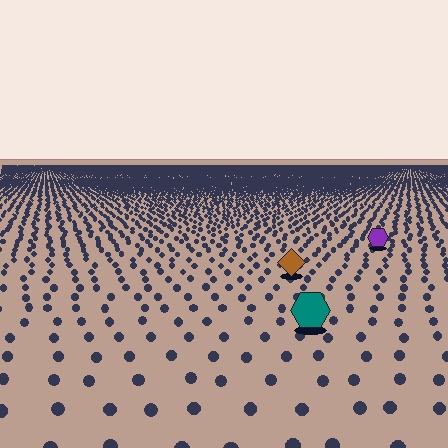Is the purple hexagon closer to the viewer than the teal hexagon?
No. The teal hexagon is closer — you can tell from the texture gradient: the ground texture is coarser near it.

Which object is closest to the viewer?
The teal hexagon is closest. The texture marks near it are larger and more spread out.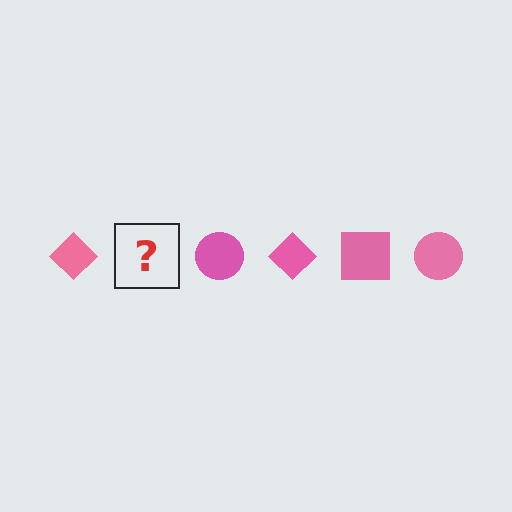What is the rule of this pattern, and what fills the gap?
The rule is that the pattern cycles through diamond, square, circle shapes in pink. The gap should be filled with a pink square.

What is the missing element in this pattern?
The missing element is a pink square.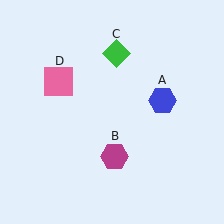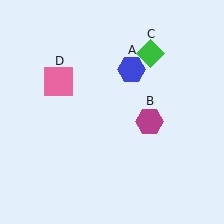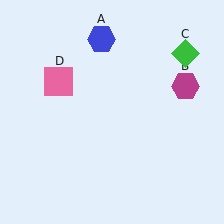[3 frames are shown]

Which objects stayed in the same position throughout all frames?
Pink square (object D) remained stationary.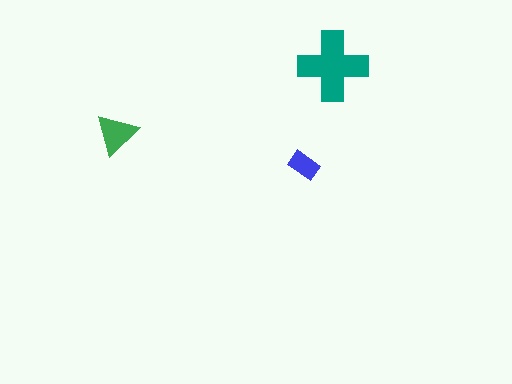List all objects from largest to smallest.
The teal cross, the green triangle, the blue rectangle.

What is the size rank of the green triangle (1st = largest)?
2nd.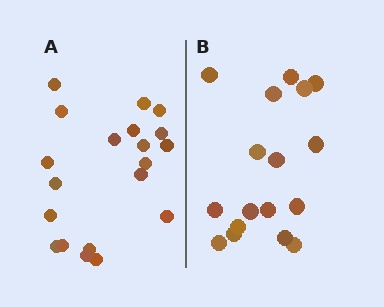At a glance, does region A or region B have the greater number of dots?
Region A (the left region) has more dots.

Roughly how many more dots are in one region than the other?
Region A has just a few more — roughly 2 or 3 more dots than region B.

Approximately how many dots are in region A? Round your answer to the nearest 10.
About 20 dots.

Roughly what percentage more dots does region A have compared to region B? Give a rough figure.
About 20% more.